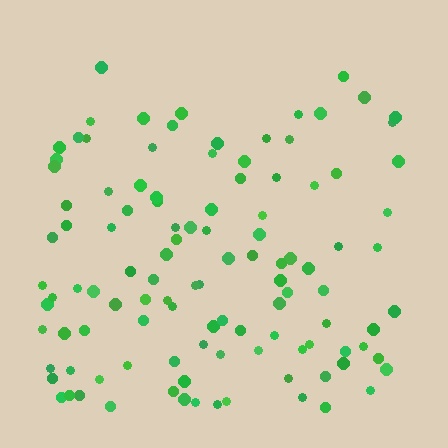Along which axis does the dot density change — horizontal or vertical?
Vertical.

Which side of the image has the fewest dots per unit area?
The top.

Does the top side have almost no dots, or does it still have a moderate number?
Still a moderate number, just noticeably fewer than the bottom.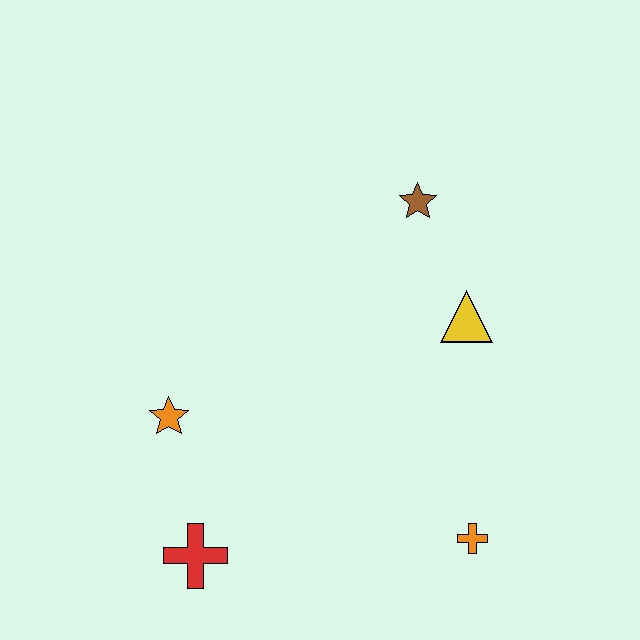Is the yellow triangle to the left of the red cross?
No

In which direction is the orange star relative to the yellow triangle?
The orange star is to the left of the yellow triangle.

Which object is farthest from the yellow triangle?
The red cross is farthest from the yellow triangle.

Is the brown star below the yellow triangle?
No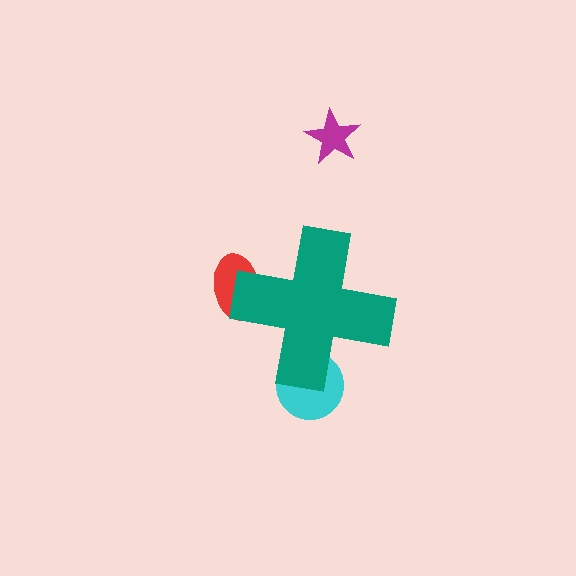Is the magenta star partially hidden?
No, the magenta star is fully visible.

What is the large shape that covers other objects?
A teal cross.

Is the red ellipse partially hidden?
Yes, the red ellipse is partially hidden behind the teal cross.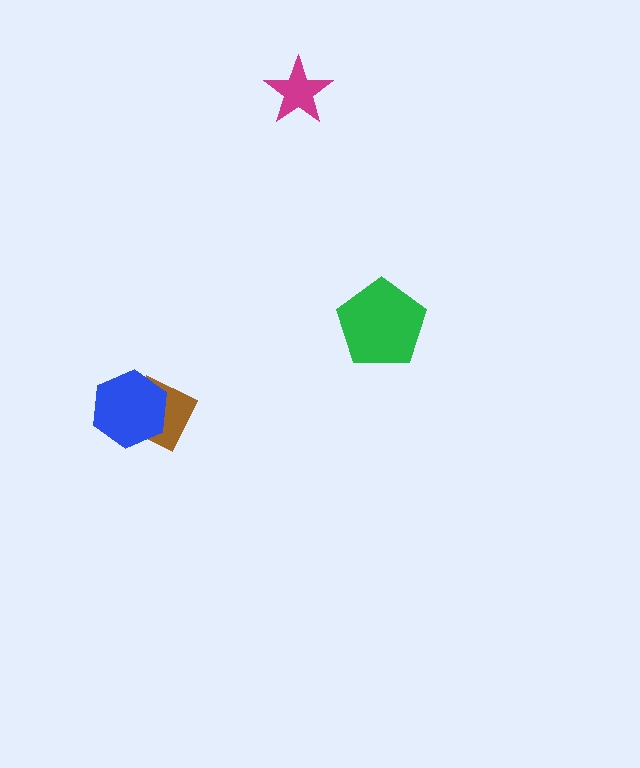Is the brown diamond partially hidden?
Yes, it is partially covered by another shape.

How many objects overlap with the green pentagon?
0 objects overlap with the green pentagon.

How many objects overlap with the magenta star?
0 objects overlap with the magenta star.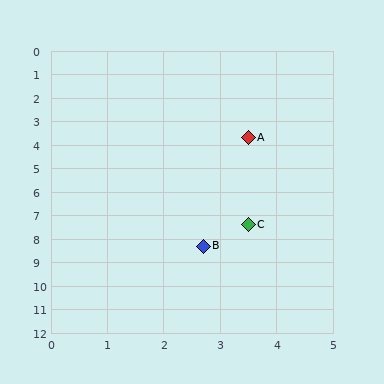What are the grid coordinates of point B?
Point B is at approximately (2.7, 8.3).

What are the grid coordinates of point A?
Point A is at approximately (3.5, 3.7).